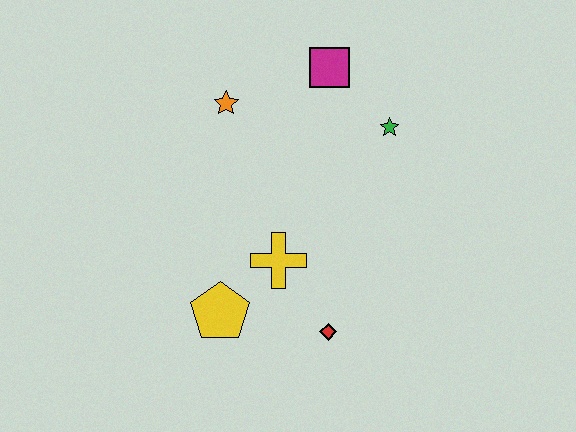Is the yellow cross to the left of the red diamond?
Yes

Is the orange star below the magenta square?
Yes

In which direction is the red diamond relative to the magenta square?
The red diamond is below the magenta square.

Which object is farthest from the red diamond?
The magenta square is farthest from the red diamond.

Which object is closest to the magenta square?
The green star is closest to the magenta square.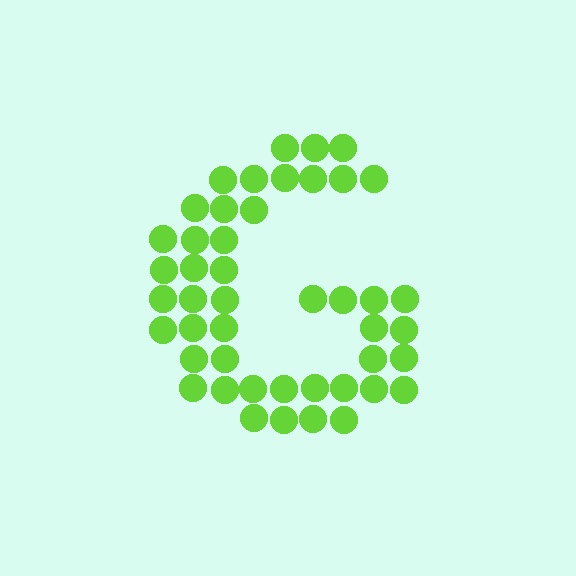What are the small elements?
The small elements are circles.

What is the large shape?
The large shape is the letter G.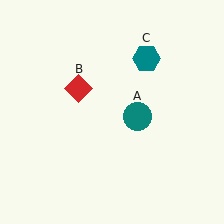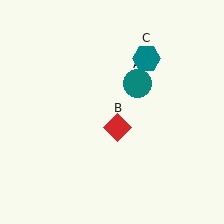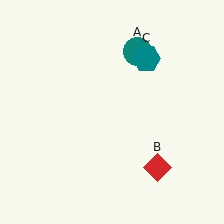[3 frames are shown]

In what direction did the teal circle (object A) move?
The teal circle (object A) moved up.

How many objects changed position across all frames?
2 objects changed position: teal circle (object A), red diamond (object B).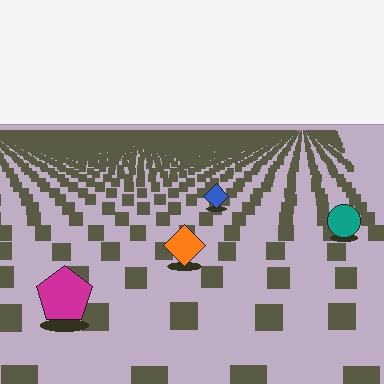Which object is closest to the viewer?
The magenta pentagon is closest. The texture marks near it are larger and more spread out.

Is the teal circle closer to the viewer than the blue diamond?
Yes. The teal circle is closer — you can tell from the texture gradient: the ground texture is coarser near it.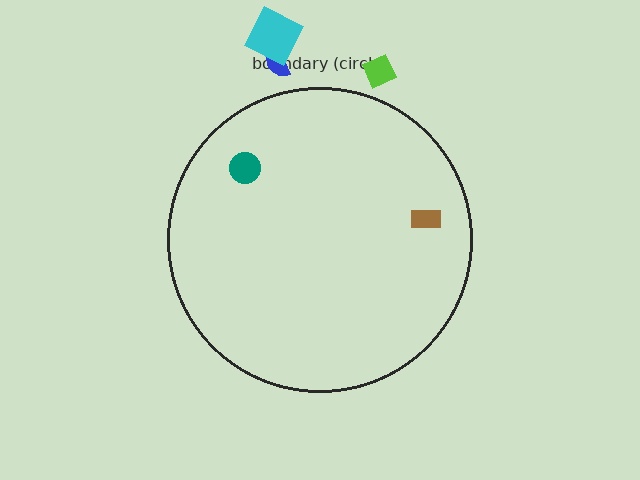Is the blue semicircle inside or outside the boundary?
Outside.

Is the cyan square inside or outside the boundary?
Outside.